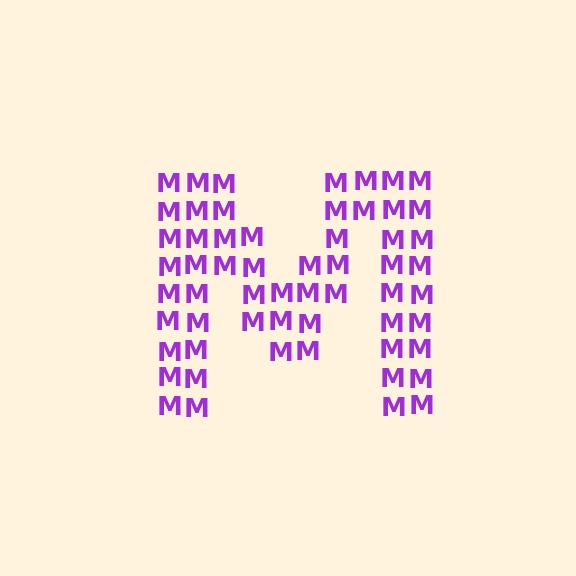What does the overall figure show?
The overall figure shows the letter M.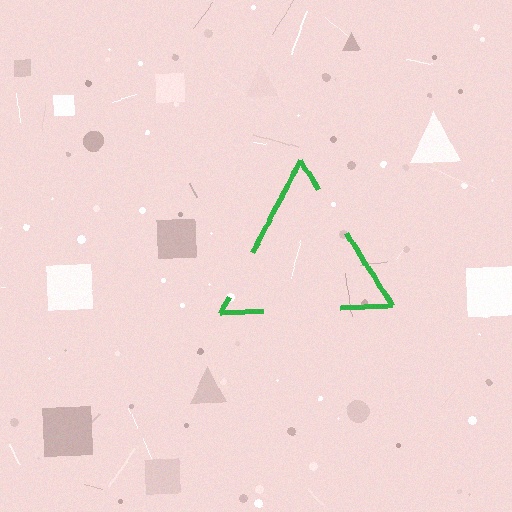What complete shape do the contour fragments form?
The contour fragments form a triangle.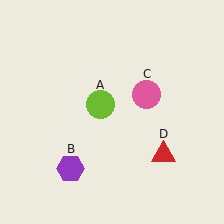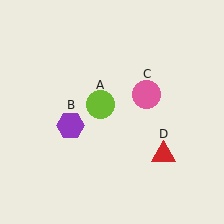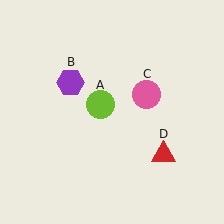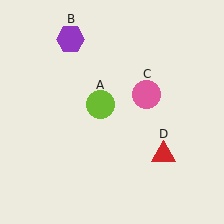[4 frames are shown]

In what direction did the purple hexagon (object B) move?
The purple hexagon (object B) moved up.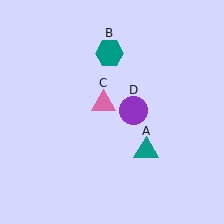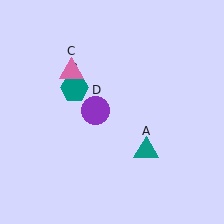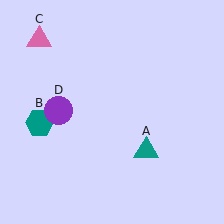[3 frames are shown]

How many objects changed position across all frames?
3 objects changed position: teal hexagon (object B), pink triangle (object C), purple circle (object D).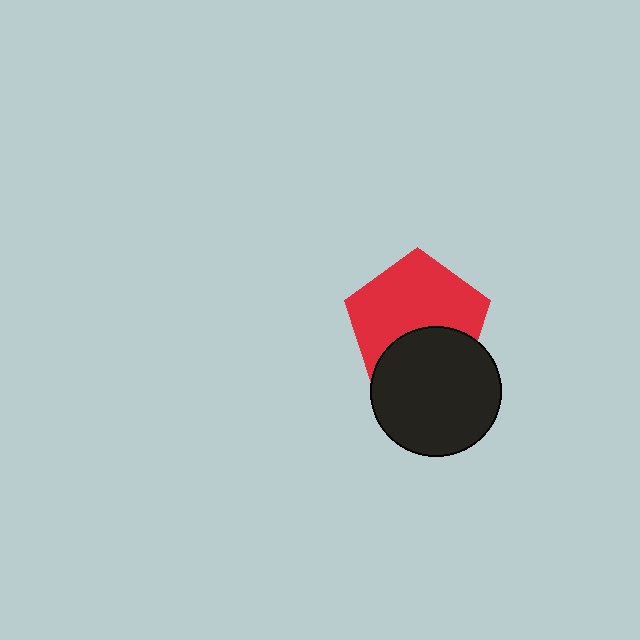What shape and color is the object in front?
The object in front is a black circle.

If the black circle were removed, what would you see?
You would see the complete red pentagon.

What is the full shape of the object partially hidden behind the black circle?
The partially hidden object is a red pentagon.